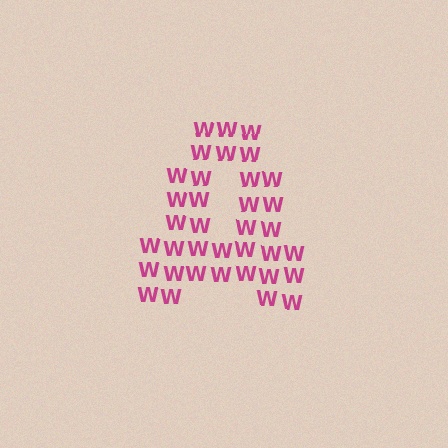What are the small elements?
The small elements are letter W's.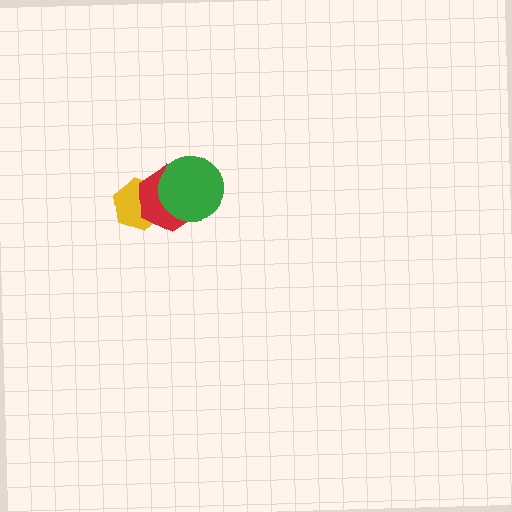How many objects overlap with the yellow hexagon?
2 objects overlap with the yellow hexagon.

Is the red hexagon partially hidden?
Yes, it is partially covered by another shape.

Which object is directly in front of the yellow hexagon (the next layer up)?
The red hexagon is directly in front of the yellow hexagon.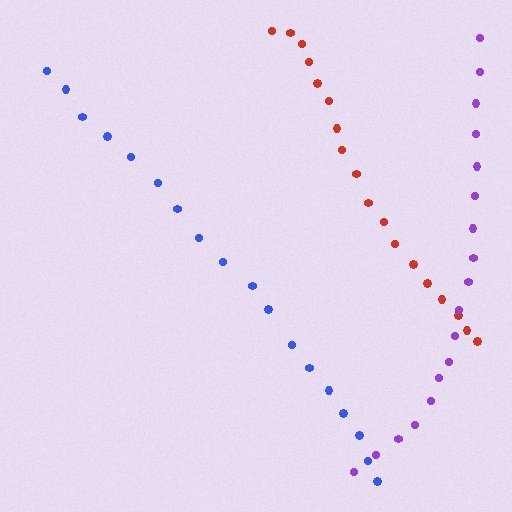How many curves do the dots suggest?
There are 3 distinct paths.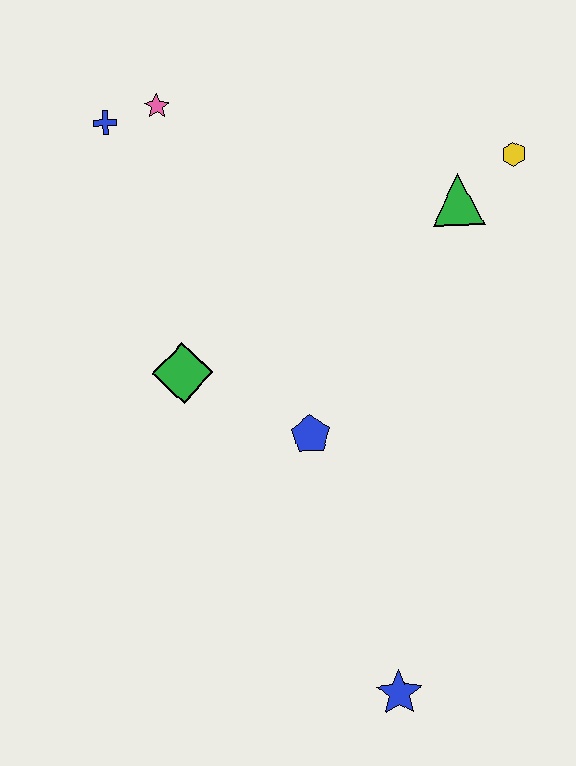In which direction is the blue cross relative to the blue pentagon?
The blue cross is above the blue pentagon.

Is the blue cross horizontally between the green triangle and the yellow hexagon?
No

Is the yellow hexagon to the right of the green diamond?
Yes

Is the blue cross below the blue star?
No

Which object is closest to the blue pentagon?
The green diamond is closest to the blue pentagon.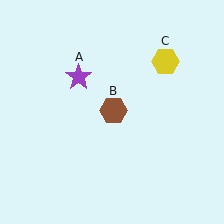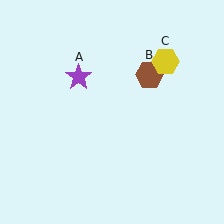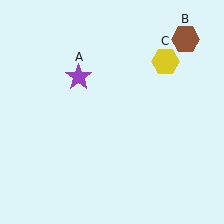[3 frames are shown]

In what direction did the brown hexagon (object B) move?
The brown hexagon (object B) moved up and to the right.